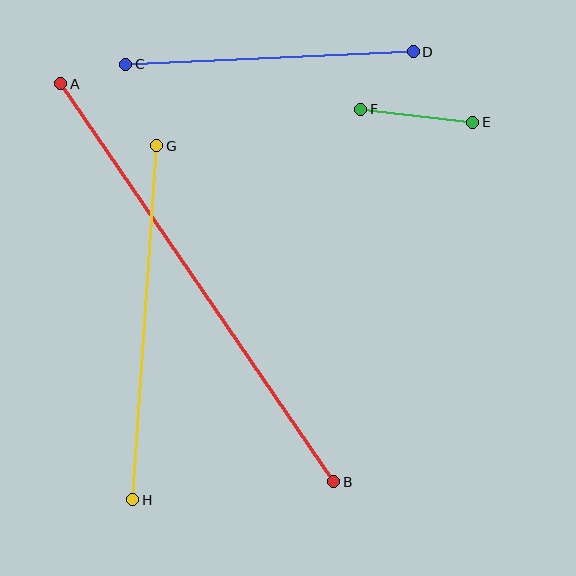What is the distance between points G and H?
The distance is approximately 355 pixels.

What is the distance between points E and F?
The distance is approximately 112 pixels.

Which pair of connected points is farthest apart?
Points A and B are farthest apart.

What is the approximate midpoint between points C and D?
The midpoint is at approximately (269, 58) pixels.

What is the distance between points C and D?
The distance is approximately 287 pixels.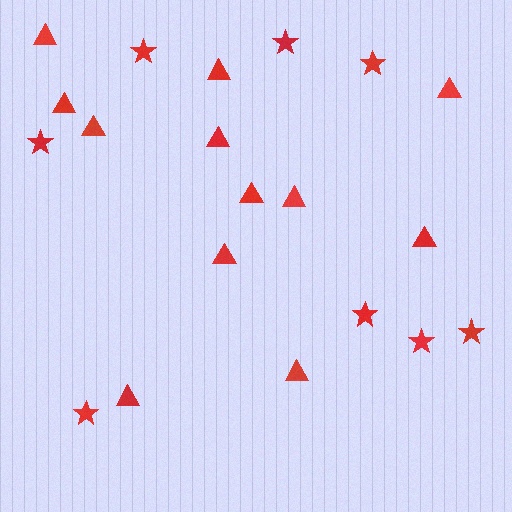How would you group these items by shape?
There are 2 groups: one group of triangles (12) and one group of stars (8).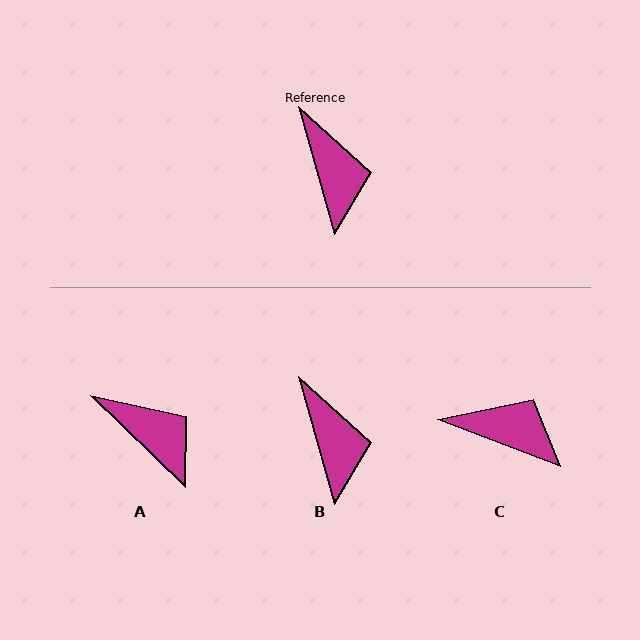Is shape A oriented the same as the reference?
No, it is off by about 30 degrees.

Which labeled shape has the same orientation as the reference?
B.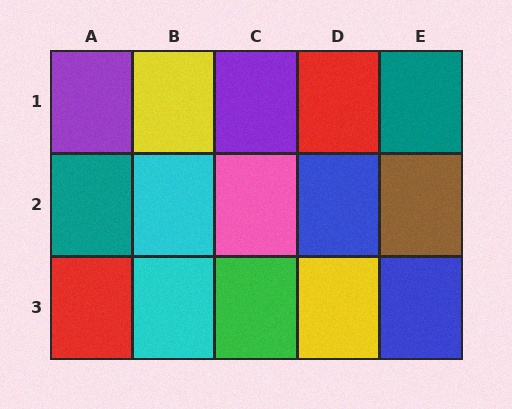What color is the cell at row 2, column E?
Brown.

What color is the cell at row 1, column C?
Purple.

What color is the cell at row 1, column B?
Yellow.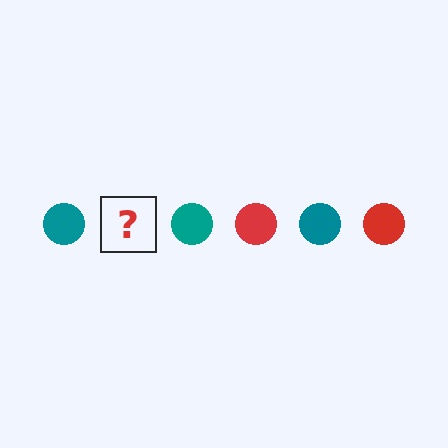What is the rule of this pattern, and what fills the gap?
The rule is that the pattern cycles through teal, red circles. The gap should be filled with a red circle.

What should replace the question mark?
The question mark should be replaced with a red circle.